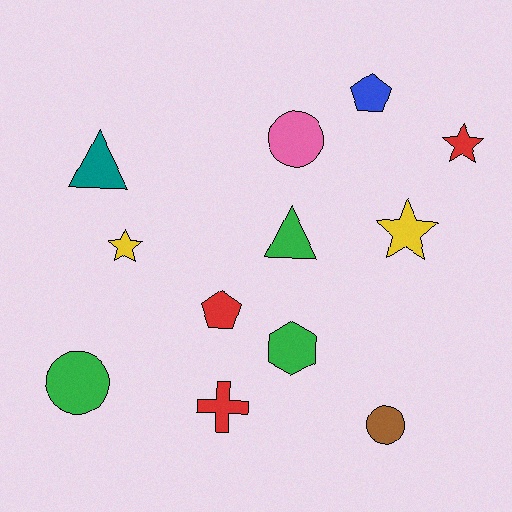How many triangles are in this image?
There are 2 triangles.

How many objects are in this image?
There are 12 objects.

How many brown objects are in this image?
There is 1 brown object.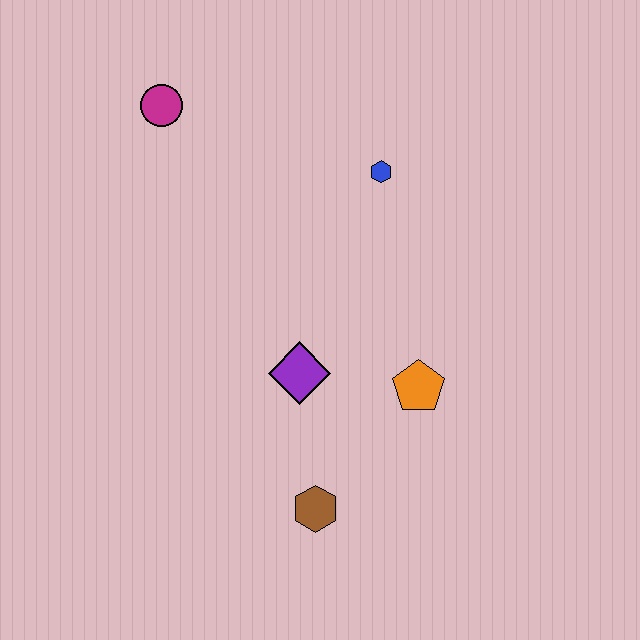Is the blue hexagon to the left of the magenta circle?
No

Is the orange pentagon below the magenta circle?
Yes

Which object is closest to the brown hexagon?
The purple diamond is closest to the brown hexagon.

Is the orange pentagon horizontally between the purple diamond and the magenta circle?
No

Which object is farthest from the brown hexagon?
The magenta circle is farthest from the brown hexagon.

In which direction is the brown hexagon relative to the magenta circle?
The brown hexagon is below the magenta circle.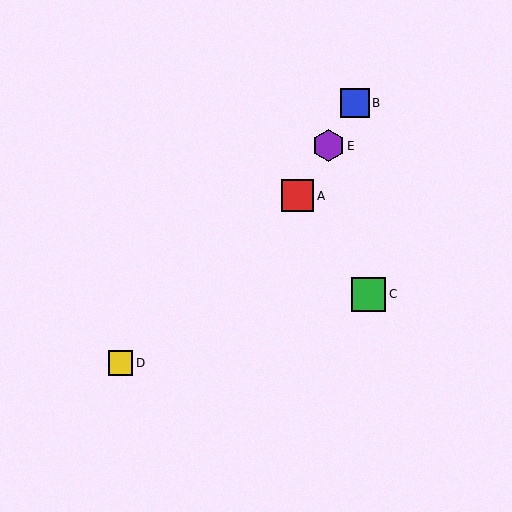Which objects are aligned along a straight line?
Objects A, B, E are aligned along a straight line.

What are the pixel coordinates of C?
Object C is at (368, 294).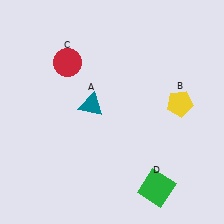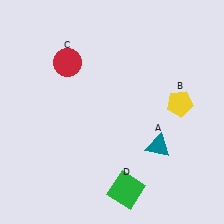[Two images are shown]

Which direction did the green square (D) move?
The green square (D) moved left.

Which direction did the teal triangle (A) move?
The teal triangle (A) moved right.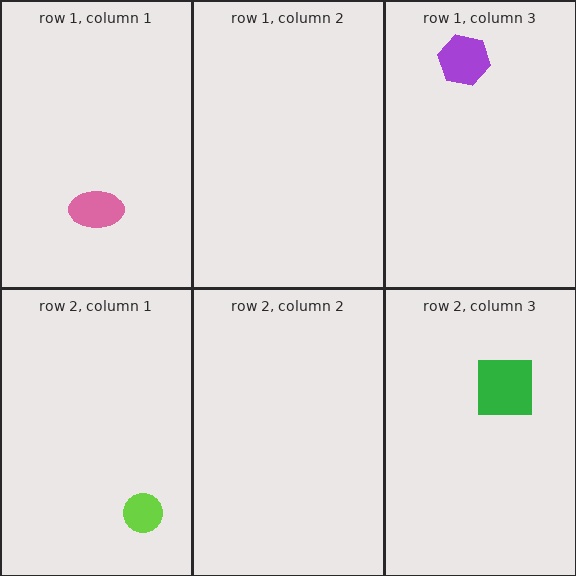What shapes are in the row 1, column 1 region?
The pink ellipse.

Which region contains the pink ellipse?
The row 1, column 1 region.